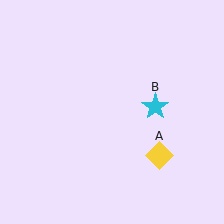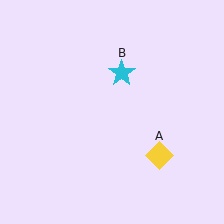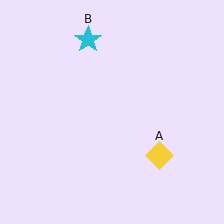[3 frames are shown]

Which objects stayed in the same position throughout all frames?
Yellow diamond (object A) remained stationary.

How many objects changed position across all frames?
1 object changed position: cyan star (object B).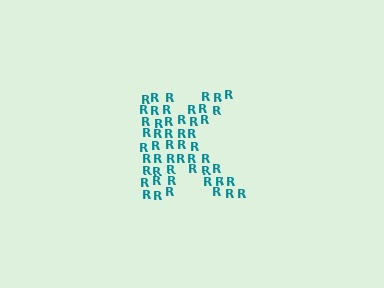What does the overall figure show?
The overall figure shows the letter K.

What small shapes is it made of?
It is made of small letter R's.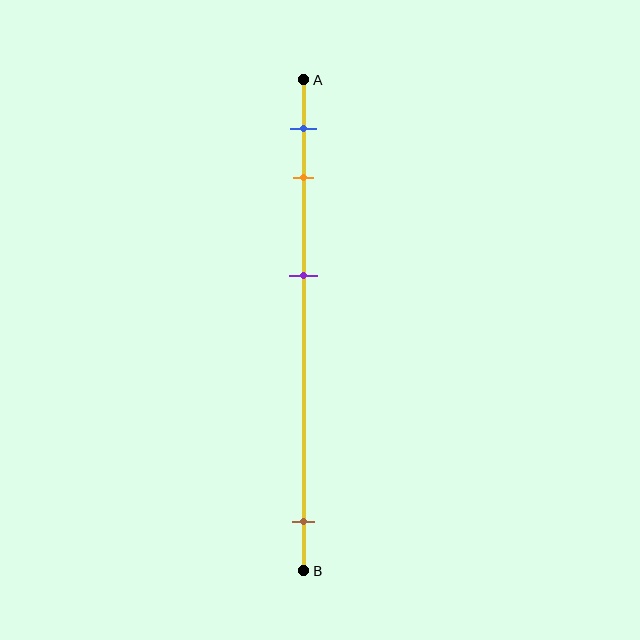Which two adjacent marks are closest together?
The blue and orange marks are the closest adjacent pair.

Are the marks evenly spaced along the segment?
No, the marks are not evenly spaced.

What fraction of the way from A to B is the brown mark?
The brown mark is approximately 90% (0.9) of the way from A to B.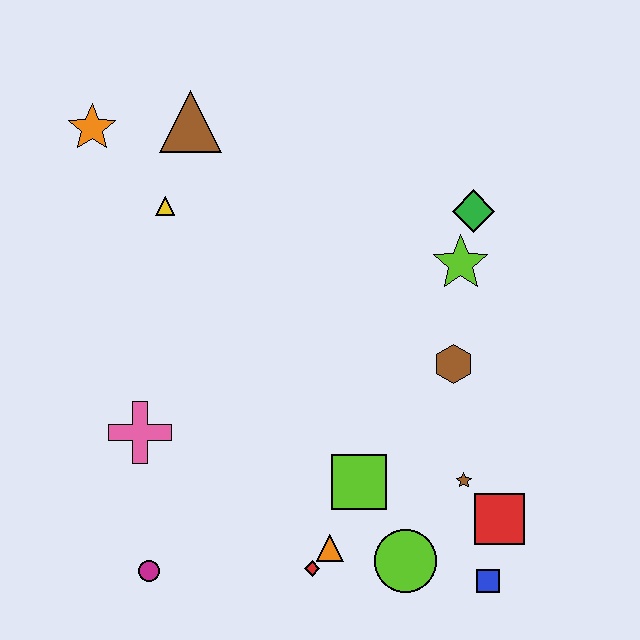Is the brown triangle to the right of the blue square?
No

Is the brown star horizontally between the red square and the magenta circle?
Yes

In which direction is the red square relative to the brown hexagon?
The red square is below the brown hexagon.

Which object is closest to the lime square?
The orange triangle is closest to the lime square.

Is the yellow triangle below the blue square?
No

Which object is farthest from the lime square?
The orange star is farthest from the lime square.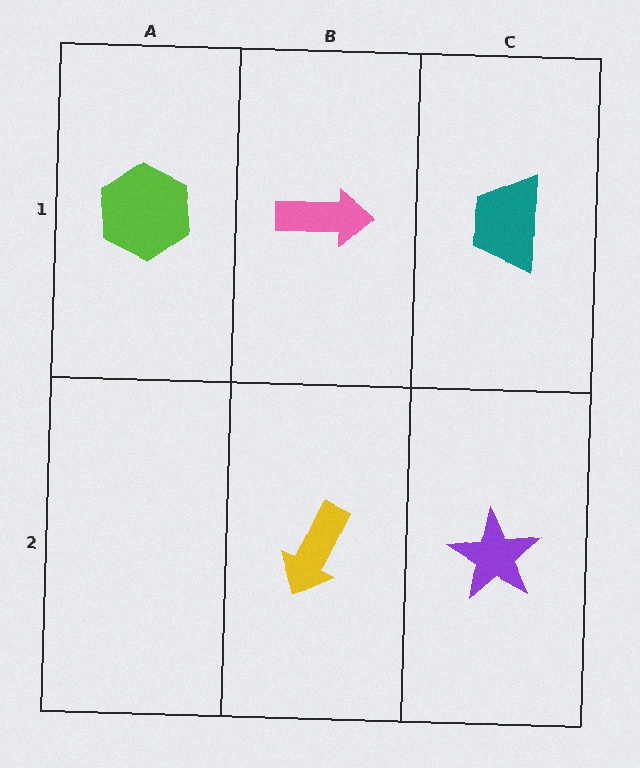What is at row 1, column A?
A lime hexagon.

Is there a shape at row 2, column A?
No, that cell is empty.